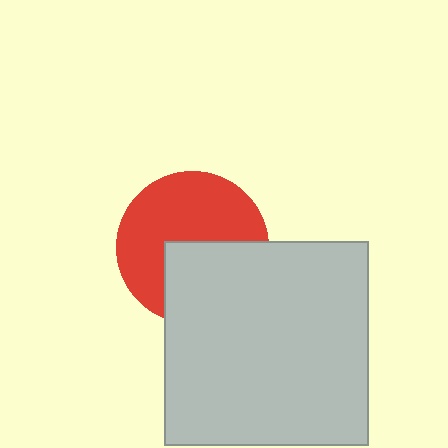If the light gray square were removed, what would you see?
You would see the complete red circle.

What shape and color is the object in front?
The object in front is a light gray square.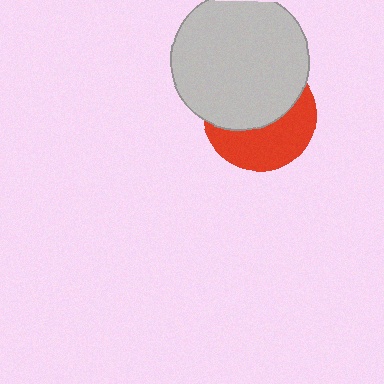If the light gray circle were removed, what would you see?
You would see the complete red circle.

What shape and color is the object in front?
The object in front is a light gray circle.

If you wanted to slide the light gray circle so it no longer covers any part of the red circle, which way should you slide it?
Slide it up — that is the most direct way to separate the two shapes.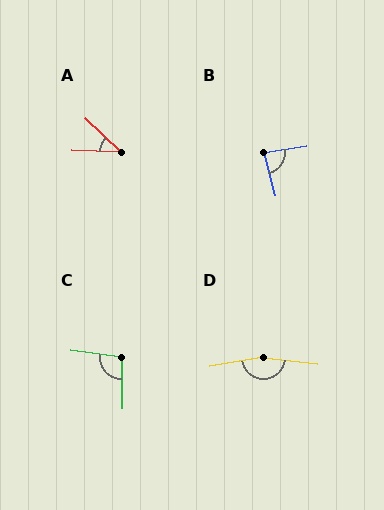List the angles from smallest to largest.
A (42°), B (84°), C (99°), D (164°).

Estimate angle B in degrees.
Approximately 84 degrees.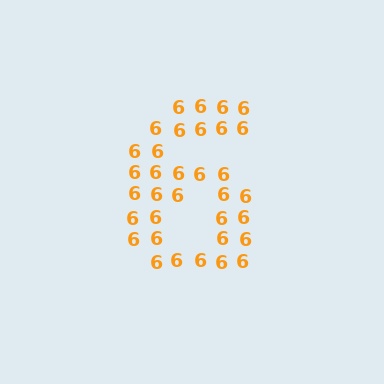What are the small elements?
The small elements are digit 6's.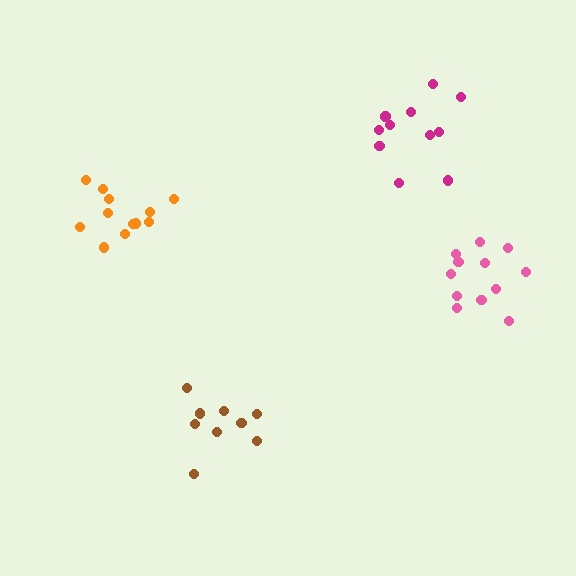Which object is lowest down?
The brown cluster is bottommost.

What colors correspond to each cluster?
The clusters are colored: brown, magenta, pink, orange.